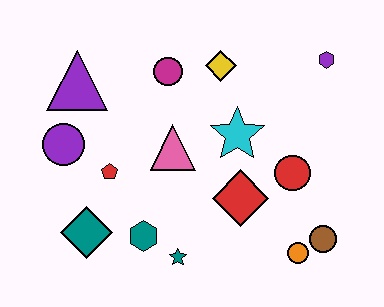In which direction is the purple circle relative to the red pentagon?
The purple circle is to the left of the red pentagon.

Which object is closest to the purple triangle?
The purple circle is closest to the purple triangle.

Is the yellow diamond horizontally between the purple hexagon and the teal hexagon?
Yes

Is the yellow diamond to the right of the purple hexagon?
No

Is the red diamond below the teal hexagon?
No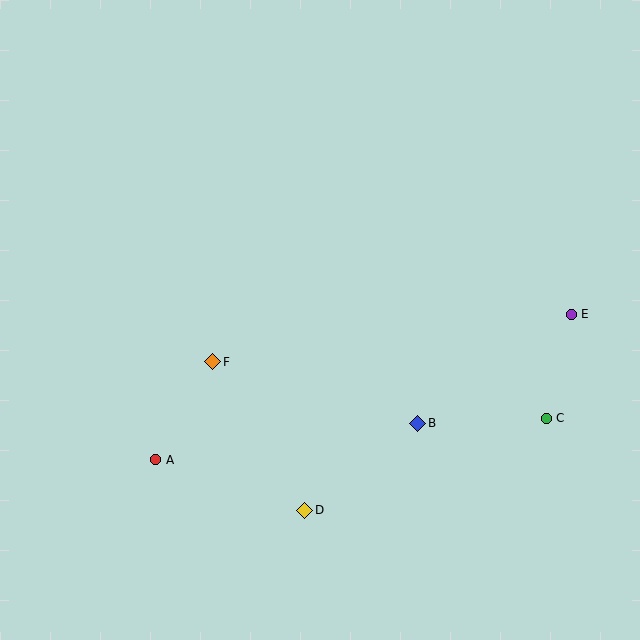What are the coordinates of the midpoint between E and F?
The midpoint between E and F is at (392, 338).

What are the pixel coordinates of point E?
Point E is at (571, 314).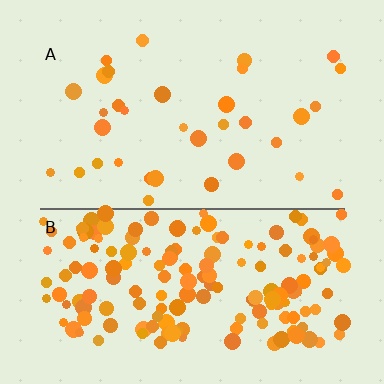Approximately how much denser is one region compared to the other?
Approximately 4.9× — region B over region A.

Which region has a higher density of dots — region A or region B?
B (the bottom).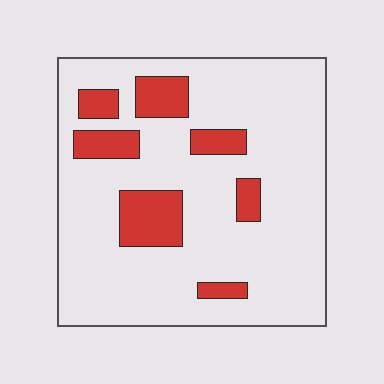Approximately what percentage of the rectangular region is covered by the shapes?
Approximately 15%.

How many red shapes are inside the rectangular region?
7.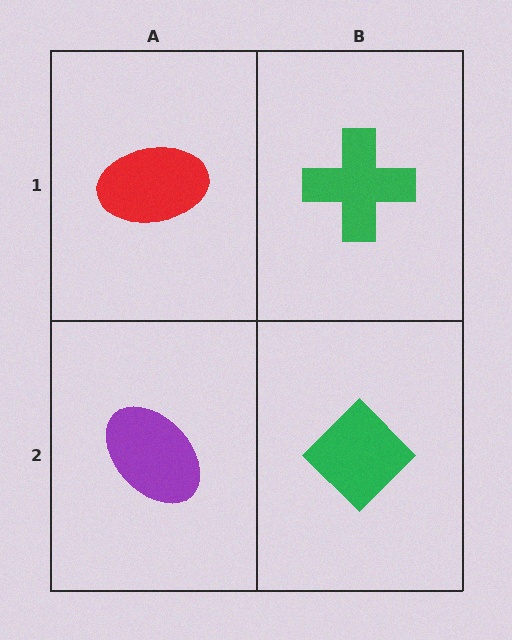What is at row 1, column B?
A green cross.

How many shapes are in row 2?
2 shapes.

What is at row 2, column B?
A green diamond.